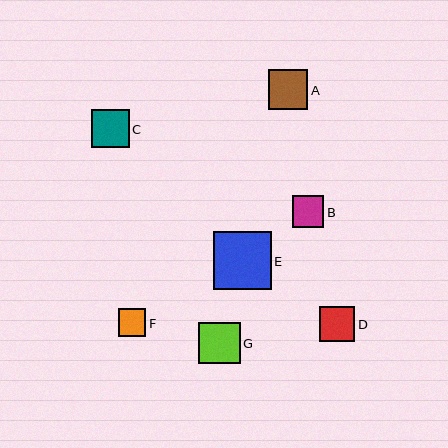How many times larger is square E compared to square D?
Square E is approximately 1.7 times the size of square D.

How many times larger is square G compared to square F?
Square G is approximately 1.5 times the size of square F.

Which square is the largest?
Square E is the largest with a size of approximately 58 pixels.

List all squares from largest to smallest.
From largest to smallest: E, G, A, C, D, B, F.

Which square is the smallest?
Square F is the smallest with a size of approximately 28 pixels.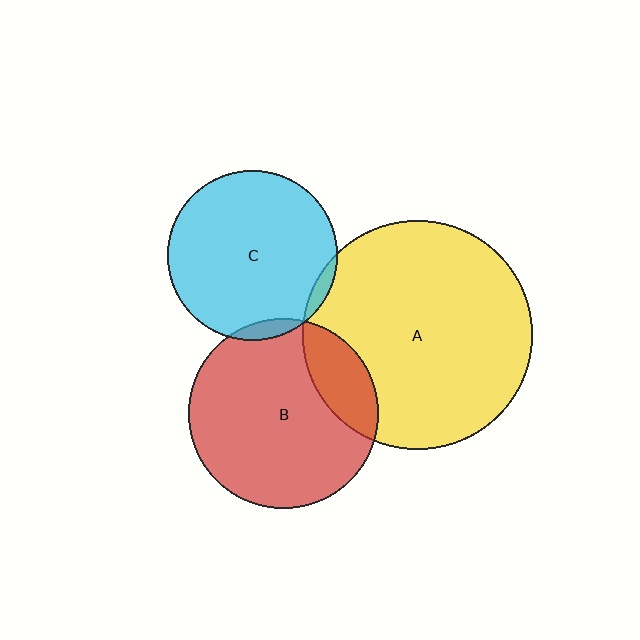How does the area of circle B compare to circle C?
Approximately 1.3 times.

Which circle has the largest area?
Circle A (yellow).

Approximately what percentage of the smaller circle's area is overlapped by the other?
Approximately 5%.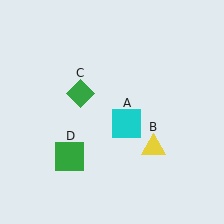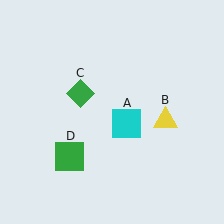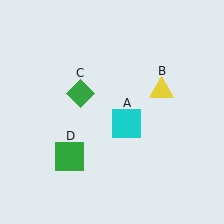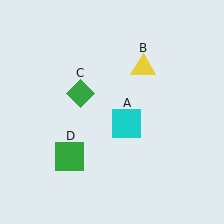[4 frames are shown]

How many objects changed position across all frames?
1 object changed position: yellow triangle (object B).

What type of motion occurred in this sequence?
The yellow triangle (object B) rotated counterclockwise around the center of the scene.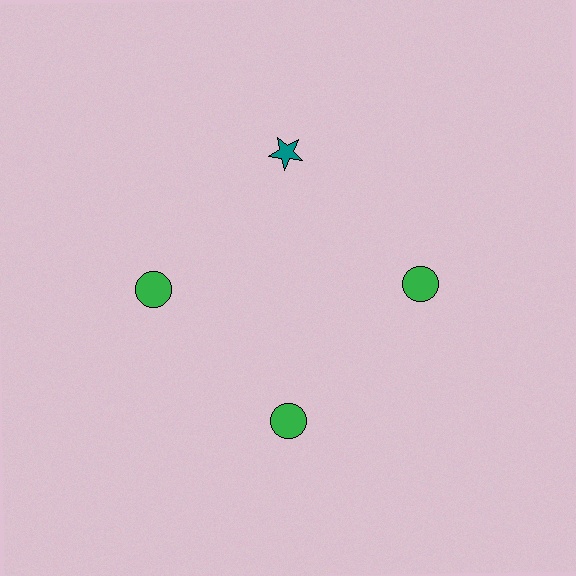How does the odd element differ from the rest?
It differs in both color (teal instead of green) and shape (star instead of circle).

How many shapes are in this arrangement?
There are 4 shapes arranged in a ring pattern.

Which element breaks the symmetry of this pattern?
The teal star at roughly the 12 o'clock position breaks the symmetry. All other shapes are green circles.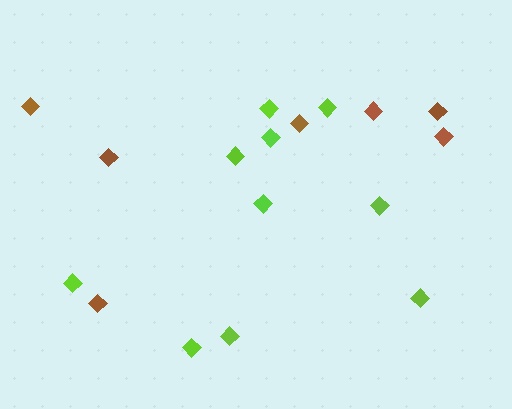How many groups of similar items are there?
There are 2 groups: one group of lime diamonds (10) and one group of brown diamonds (7).